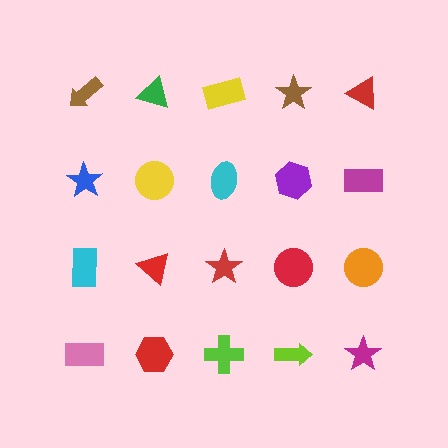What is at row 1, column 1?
A brown arrow.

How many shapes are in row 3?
5 shapes.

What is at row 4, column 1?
A pink rectangle.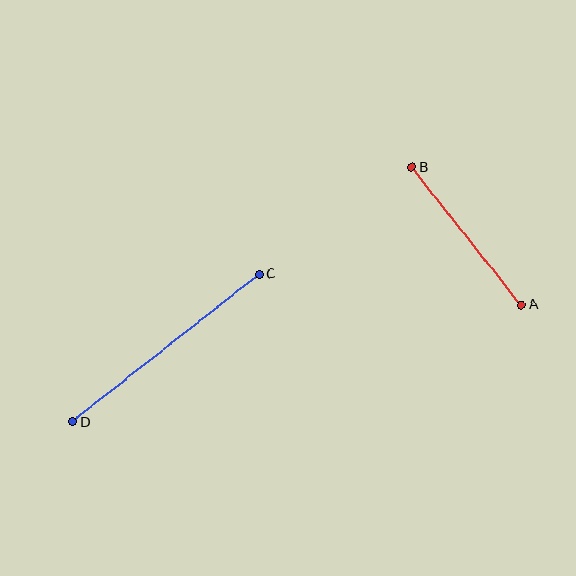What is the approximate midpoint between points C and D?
The midpoint is at approximately (165, 348) pixels.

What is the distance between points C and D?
The distance is approximately 238 pixels.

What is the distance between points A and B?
The distance is approximately 176 pixels.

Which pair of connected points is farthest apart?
Points C and D are farthest apart.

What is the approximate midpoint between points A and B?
The midpoint is at approximately (466, 236) pixels.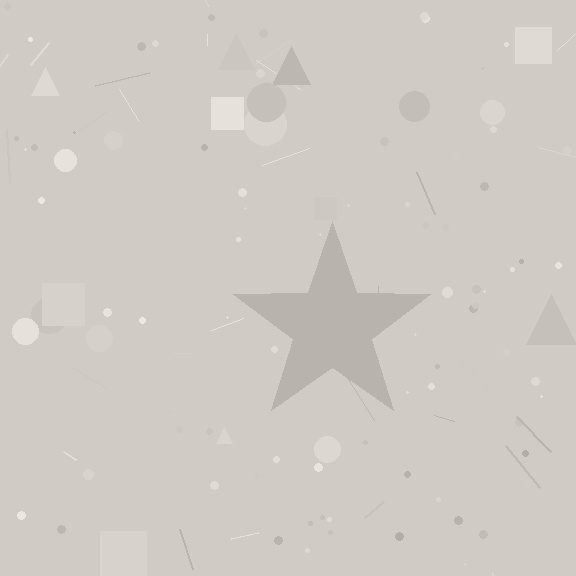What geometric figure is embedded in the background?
A star is embedded in the background.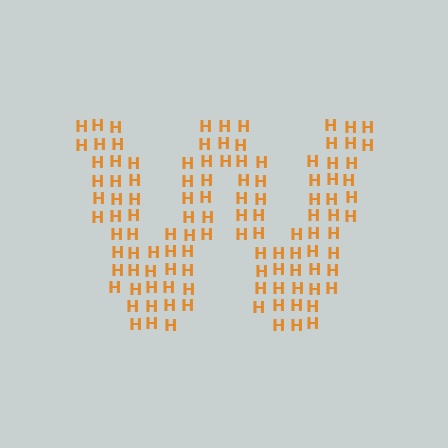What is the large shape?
The large shape is the letter W.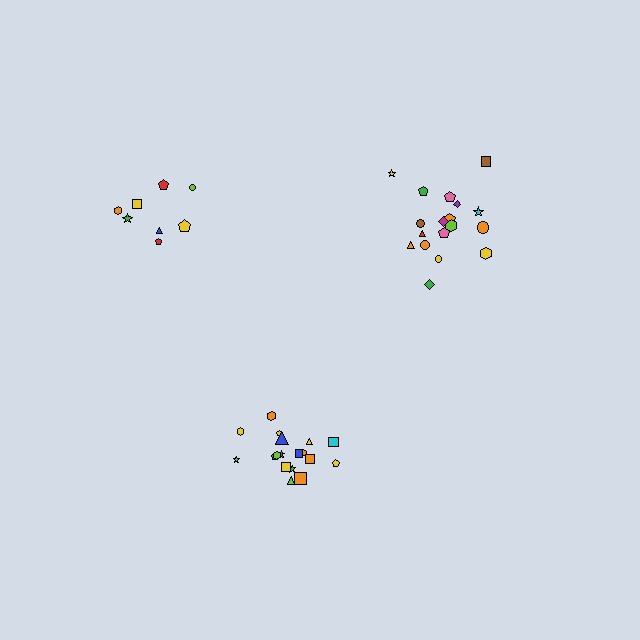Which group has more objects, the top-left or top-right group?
The top-right group.